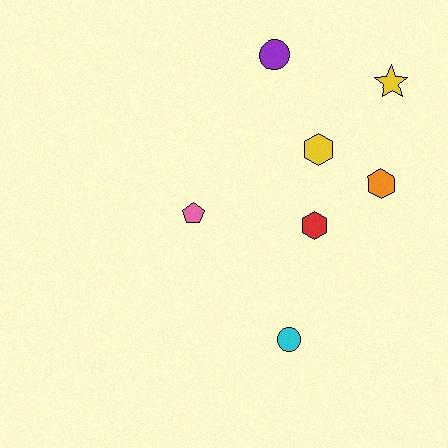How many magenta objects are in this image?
There are no magenta objects.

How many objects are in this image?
There are 7 objects.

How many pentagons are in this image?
There is 1 pentagon.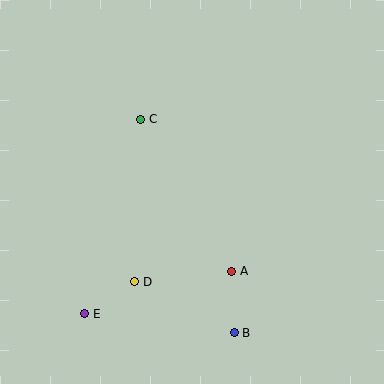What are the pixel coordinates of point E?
Point E is at (85, 314).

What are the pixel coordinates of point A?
Point A is at (232, 271).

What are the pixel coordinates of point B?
Point B is at (234, 333).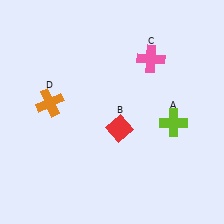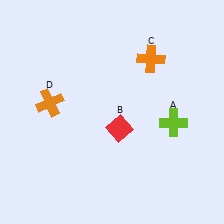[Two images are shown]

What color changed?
The cross (C) changed from pink in Image 1 to orange in Image 2.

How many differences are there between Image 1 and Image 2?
There is 1 difference between the two images.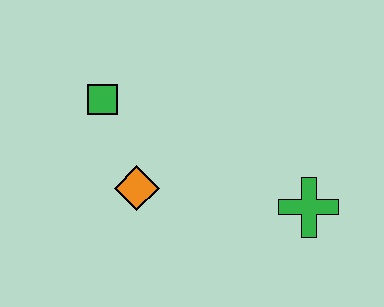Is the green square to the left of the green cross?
Yes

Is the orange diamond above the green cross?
Yes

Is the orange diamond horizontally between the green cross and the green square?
Yes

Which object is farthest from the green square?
The green cross is farthest from the green square.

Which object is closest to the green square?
The orange diamond is closest to the green square.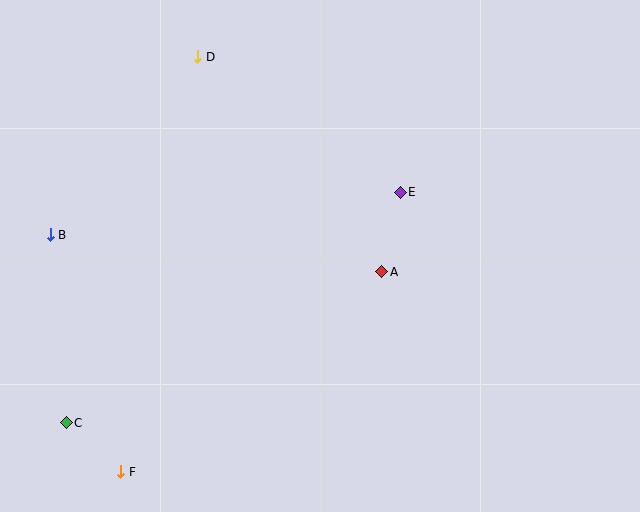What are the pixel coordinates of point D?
Point D is at (198, 57).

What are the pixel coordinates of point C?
Point C is at (66, 423).